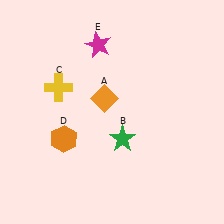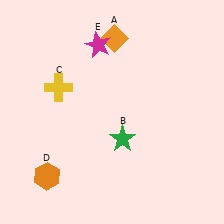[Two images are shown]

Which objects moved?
The objects that moved are: the orange diamond (A), the orange hexagon (D).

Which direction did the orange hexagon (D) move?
The orange hexagon (D) moved down.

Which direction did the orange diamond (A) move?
The orange diamond (A) moved up.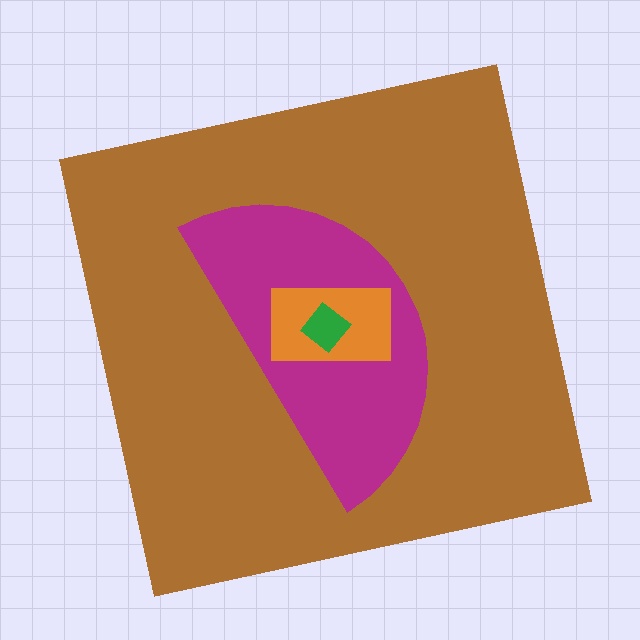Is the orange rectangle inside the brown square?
Yes.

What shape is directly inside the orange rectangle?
The green diamond.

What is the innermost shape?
The green diamond.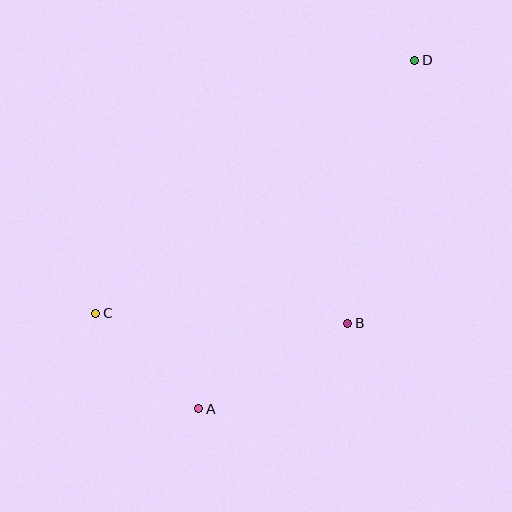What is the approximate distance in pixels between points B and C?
The distance between B and C is approximately 252 pixels.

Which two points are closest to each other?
Points A and C are closest to each other.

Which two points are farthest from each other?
Points A and D are farthest from each other.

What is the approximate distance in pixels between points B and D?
The distance between B and D is approximately 272 pixels.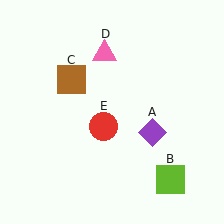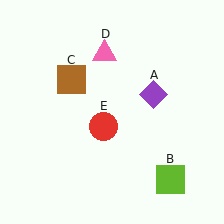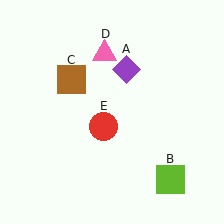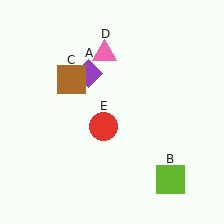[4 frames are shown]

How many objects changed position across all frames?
1 object changed position: purple diamond (object A).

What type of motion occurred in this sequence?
The purple diamond (object A) rotated counterclockwise around the center of the scene.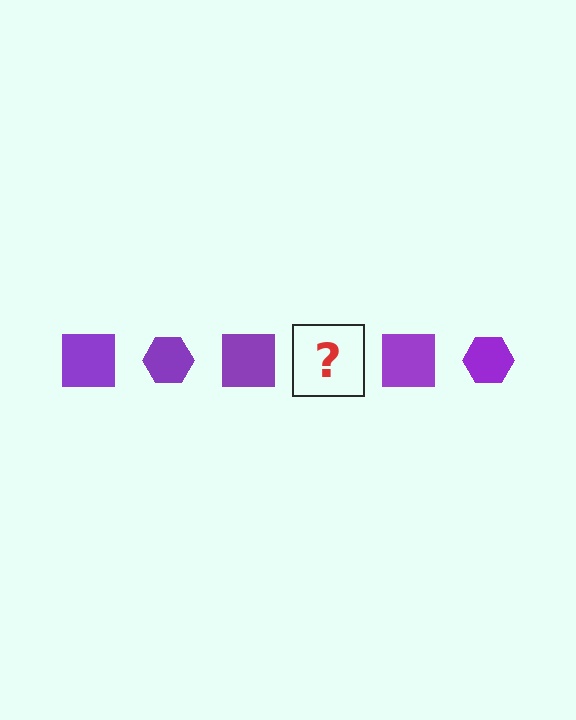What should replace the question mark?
The question mark should be replaced with a purple hexagon.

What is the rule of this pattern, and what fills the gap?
The rule is that the pattern cycles through square, hexagon shapes in purple. The gap should be filled with a purple hexagon.